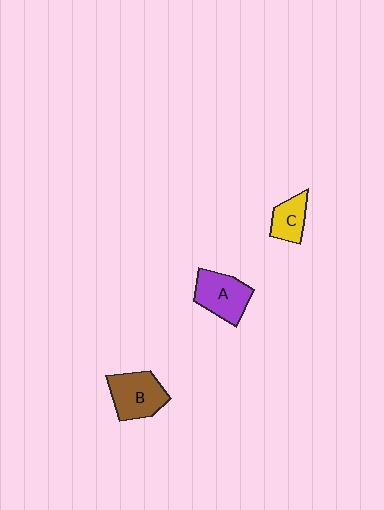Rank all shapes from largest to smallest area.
From largest to smallest: B (brown), A (purple), C (yellow).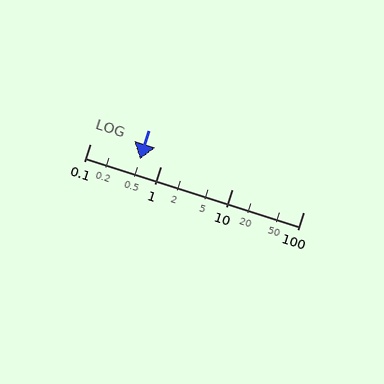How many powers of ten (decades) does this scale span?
The scale spans 3 decades, from 0.1 to 100.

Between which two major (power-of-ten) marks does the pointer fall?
The pointer is between 0.1 and 1.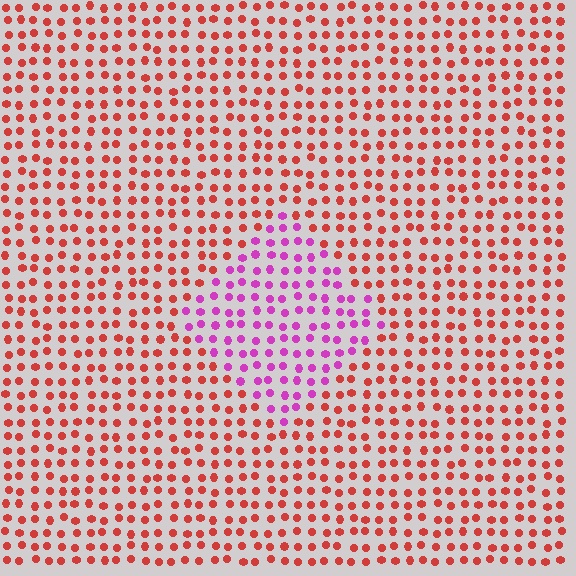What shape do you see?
I see a diamond.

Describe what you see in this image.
The image is filled with small red elements in a uniform arrangement. A diamond-shaped region is visible where the elements are tinted to a slightly different hue, forming a subtle color boundary.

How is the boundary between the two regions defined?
The boundary is defined purely by a slight shift in hue (about 54 degrees). Spacing, size, and orientation are identical on both sides.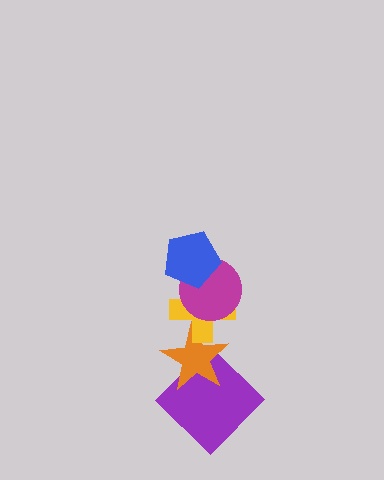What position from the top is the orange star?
The orange star is 4th from the top.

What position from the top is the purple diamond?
The purple diamond is 5th from the top.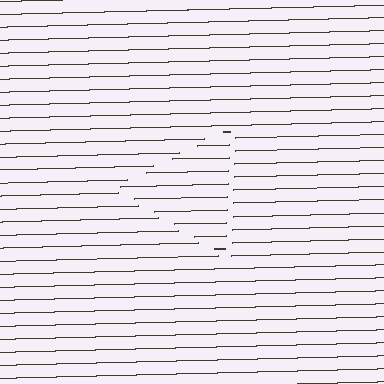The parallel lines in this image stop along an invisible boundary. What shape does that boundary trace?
An illusory triangle. The interior of the shape contains the same grating, shifted by half a period — the contour is defined by the phase discontinuity where line-ends from the inner and outer gratings abut.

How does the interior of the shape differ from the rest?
The interior of the shape contains the same grating, shifted by half a period — the contour is defined by the phase discontinuity where line-ends from the inner and outer gratings abut.